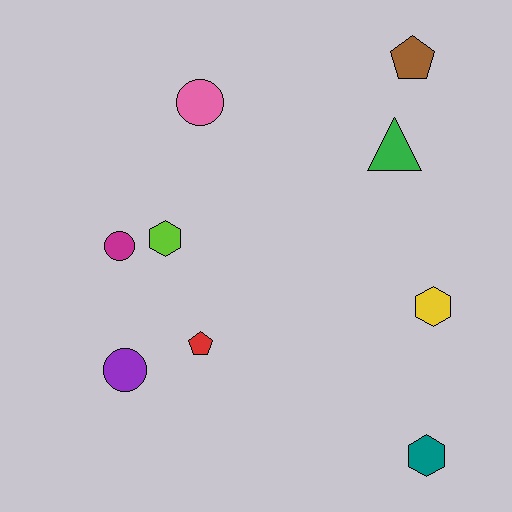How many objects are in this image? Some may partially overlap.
There are 9 objects.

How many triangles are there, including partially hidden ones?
There is 1 triangle.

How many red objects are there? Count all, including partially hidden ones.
There is 1 red object.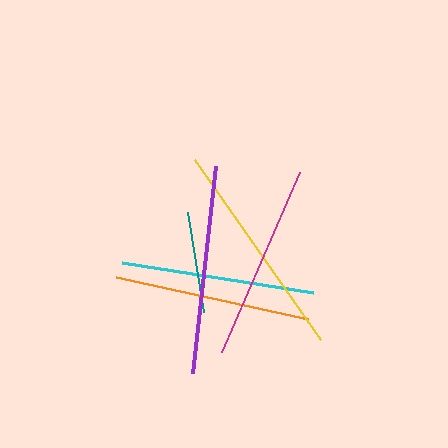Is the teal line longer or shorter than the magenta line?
The magenta line is longer than the teal line.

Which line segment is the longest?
The yellow line is the longest at approximately 220 pixels.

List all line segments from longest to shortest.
From longest to shortest: yellow, purple, orange, magenta, cyan, teal.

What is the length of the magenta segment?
The magenta segment is approximately 195 pixels long.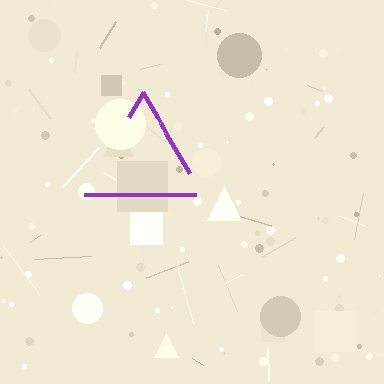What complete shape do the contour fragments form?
The contour fragments form a triangle.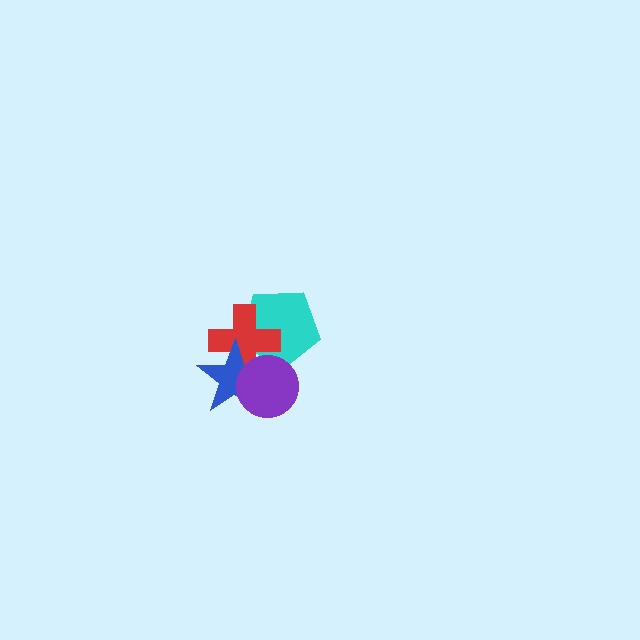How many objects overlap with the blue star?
3 objects overlap with the blue star.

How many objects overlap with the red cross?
3 objects overlap with the red cross.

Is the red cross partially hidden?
Yes, it is partially covered by another shape.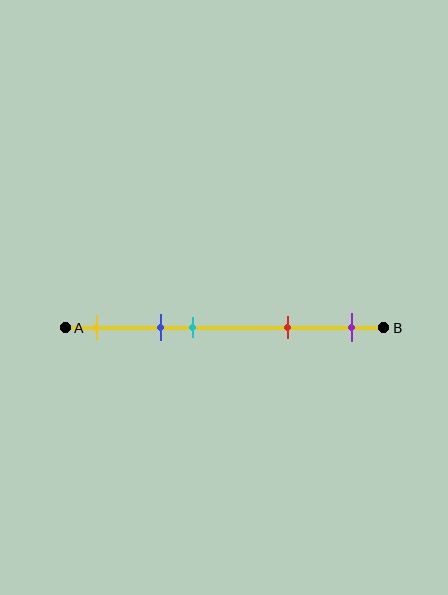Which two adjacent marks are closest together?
The blue and cyan marks are the closest adjacent pair.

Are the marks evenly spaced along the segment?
No, the marks are not evenly spaced.